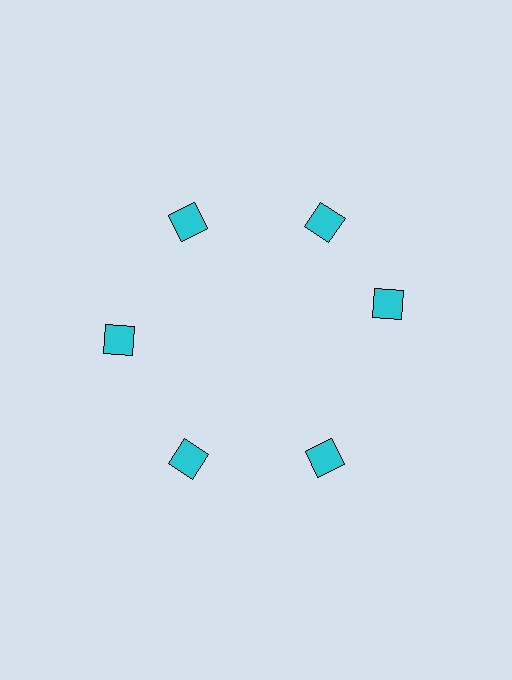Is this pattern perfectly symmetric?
No. The 6 cyan squares are arranged in a ring, but one element near the 3 o'clock position is rotated out of alignment along the ring, breaking the 6-fold rotational symmetry.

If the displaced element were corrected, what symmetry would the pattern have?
It would have 6-fold rotational symmetry — the pattern would map onto itself every 60 degrees.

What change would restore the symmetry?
The symmetry would be restored by rotating it back into even spacing with its neighbors so that all 6 squares sit at equal angles and equal distance from the center.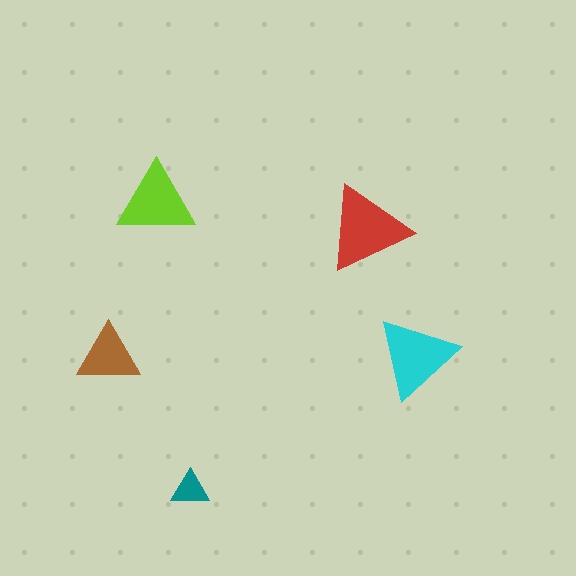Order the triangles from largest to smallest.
the red one, the cyan one, the lime one, the brown one, the teal one.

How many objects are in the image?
There are 5 objects in the image.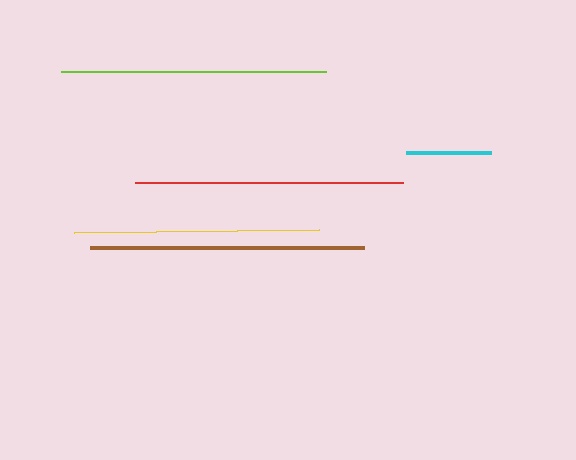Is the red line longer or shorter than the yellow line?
The red line is longer than the yellow line.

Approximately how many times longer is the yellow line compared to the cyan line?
The yellow line is approximately 2.9 times the length of the cyan line.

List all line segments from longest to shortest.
From longest to shortest: brown, red, lime, yellow, cyan.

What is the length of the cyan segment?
The cyan segment is approximately 84 pixels long.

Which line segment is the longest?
The brown line is the longest at approximately 274 pixels.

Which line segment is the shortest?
The cyan line is the shortest at approximately 84 pixels.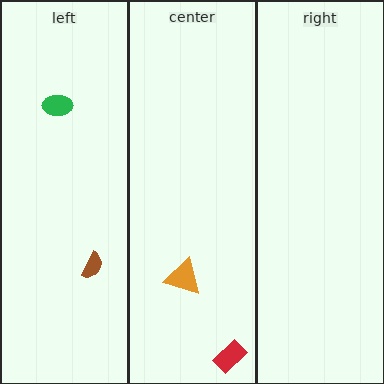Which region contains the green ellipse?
The left region.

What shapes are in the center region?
The orange triangle, the red rectangle.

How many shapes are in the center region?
2.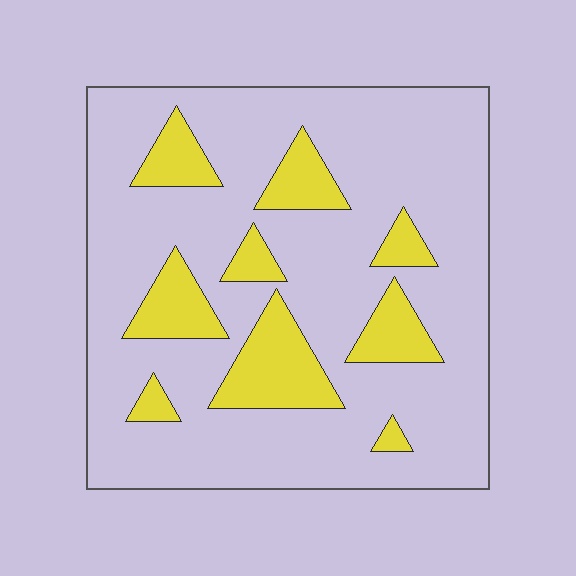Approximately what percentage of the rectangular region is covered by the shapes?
Approximately 20%.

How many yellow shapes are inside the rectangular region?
9.